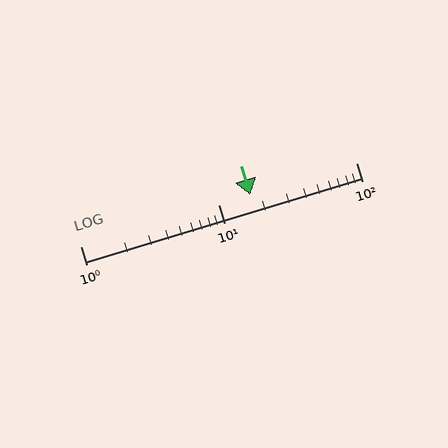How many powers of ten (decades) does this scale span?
The scale spans 2 decades, from 1 to 100.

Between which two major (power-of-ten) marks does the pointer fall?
The pointer is between 10 and 100.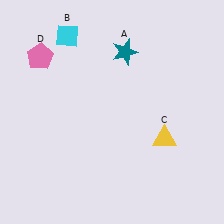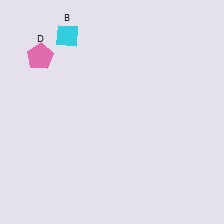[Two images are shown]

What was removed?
The yellow triangle (C), the teal star (A) were removed in Image 2.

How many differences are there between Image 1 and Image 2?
There are 2 differences between the two images.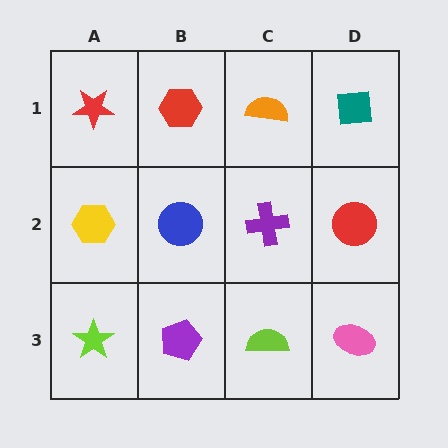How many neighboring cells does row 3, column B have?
3.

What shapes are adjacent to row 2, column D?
A teal square (row 1, column D), a pink ellipse (row 3, column D), a purple cross (row 2, column C).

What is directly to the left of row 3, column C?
A purple pentagon.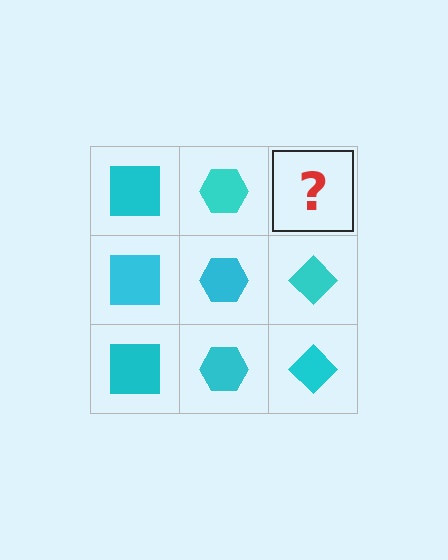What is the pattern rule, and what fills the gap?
The rule is that each column has a consistent shape. The gap should be filled with a cyan diamond.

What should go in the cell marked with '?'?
The missing cell should contain a cyan diamond.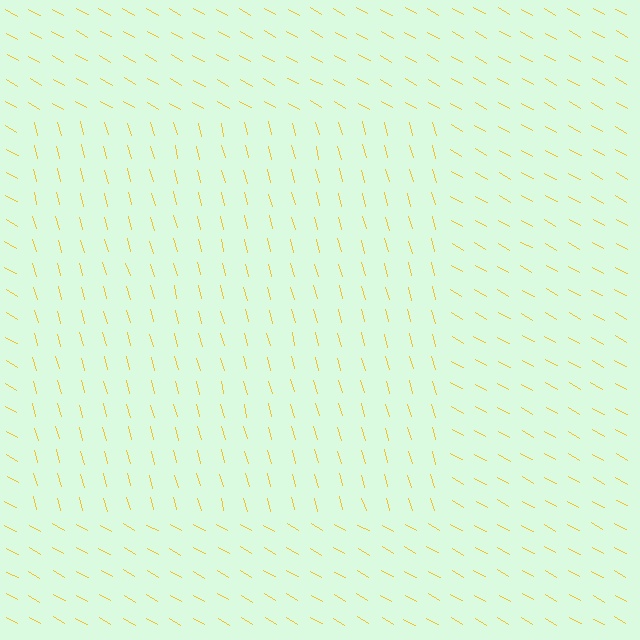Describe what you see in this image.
The image is filled with small yellow line segments. A rectangle region in the image has lines oriented differently from the surrounding lines, creating a visible texture boundary.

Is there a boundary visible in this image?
Yes, there is a texture boundary formed by a change in line orientation.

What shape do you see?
I see a rectangle.